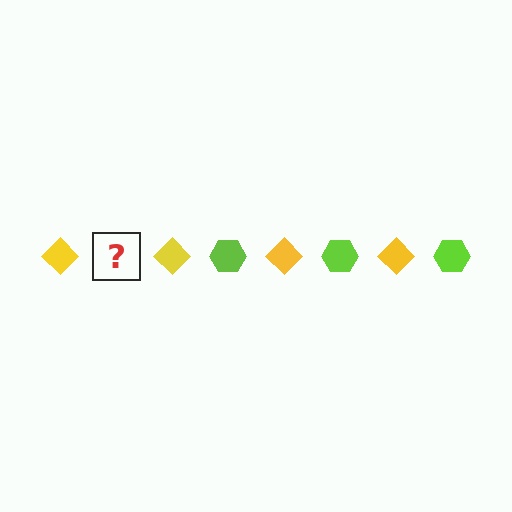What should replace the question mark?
The question mark should be replaced with a lime hexagon.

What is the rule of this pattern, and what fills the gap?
The rule is that the pattern alternates between yellow diamond and lime hexagon. The gap should be filled with a lime hexagon.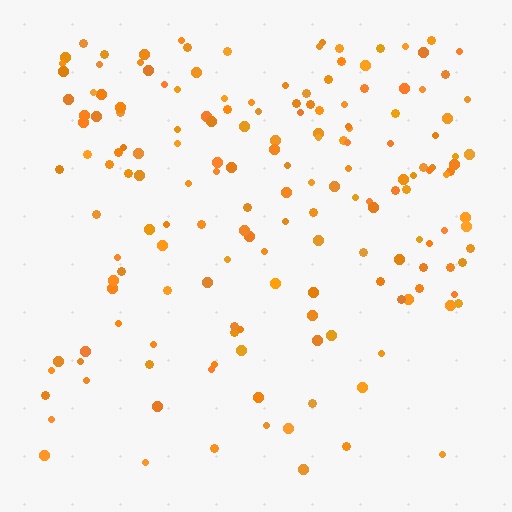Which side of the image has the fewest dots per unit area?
The bottom.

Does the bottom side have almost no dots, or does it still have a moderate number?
Still a moderate number, just noticeably fewer than the top.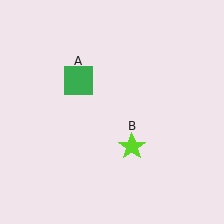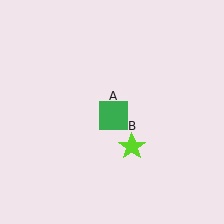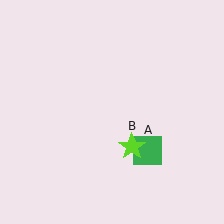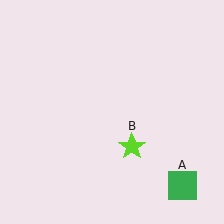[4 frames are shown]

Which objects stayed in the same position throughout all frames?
Lime star (object B) remained stationary.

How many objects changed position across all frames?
1 object changed position: green square (object A).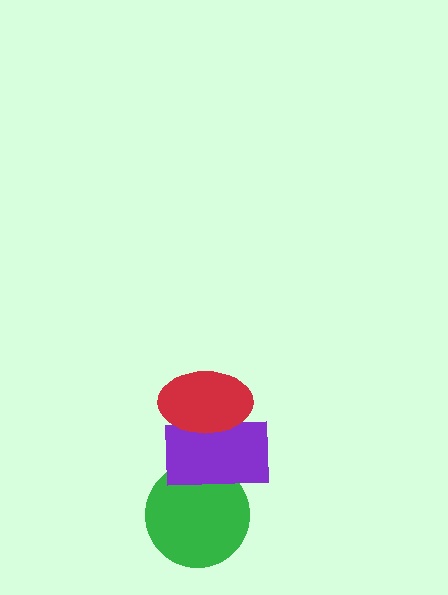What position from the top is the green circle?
The green circle is 3rd from the top.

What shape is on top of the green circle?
The purple rectangle is on top of the green circle.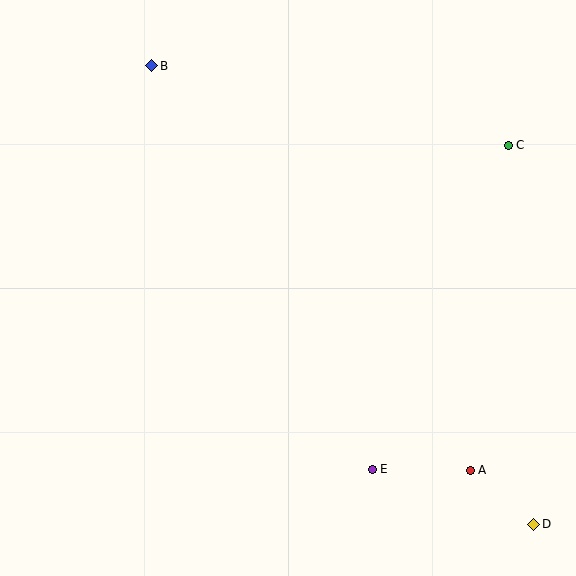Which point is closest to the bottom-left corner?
Point E is closest to the bottom-left corner.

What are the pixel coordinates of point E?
Point E is at (372, 469).